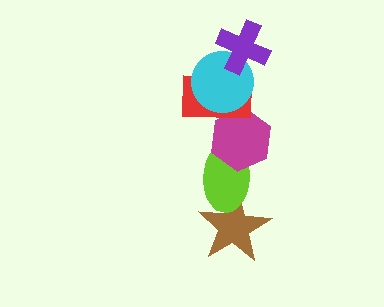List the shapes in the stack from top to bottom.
From top to bottom: the purple cross, the cyan circle, the red rectangle, the magenta hexagon, the lime ellipse, the brown star.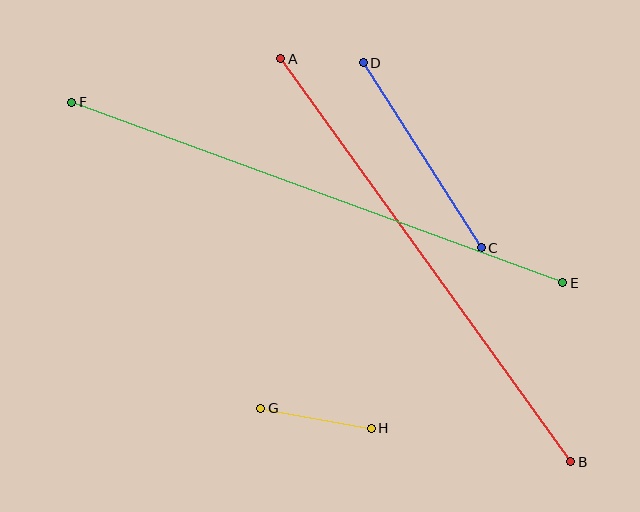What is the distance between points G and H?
The distance is approximately 112 pixels.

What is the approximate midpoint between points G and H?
The midpoint is at approximately (316, 418) pixels.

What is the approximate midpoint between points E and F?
The midpoint is at approximately (317, 192) pixels.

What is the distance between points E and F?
The distance is approximately 523 pixels.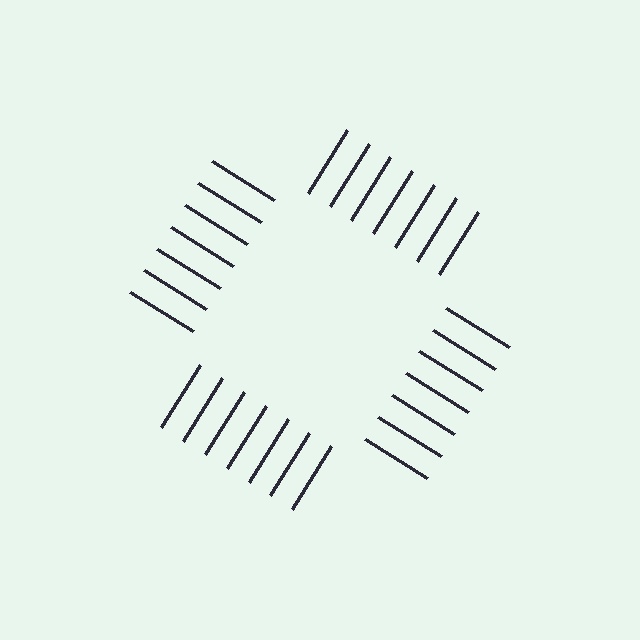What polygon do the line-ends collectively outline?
An illusory square — the line segments terminate on its edges but no continuous stroke is drawn.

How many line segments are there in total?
28 — 7 along each of the 4 edges.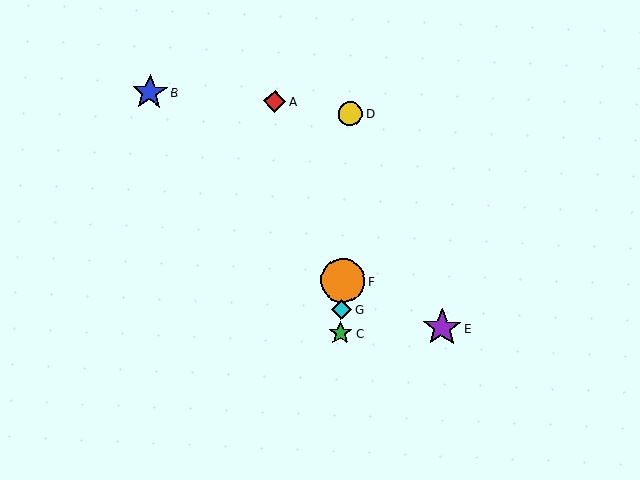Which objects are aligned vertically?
Objects C, D, F, G are aligned vertically.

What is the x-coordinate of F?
Object F is at x≈343.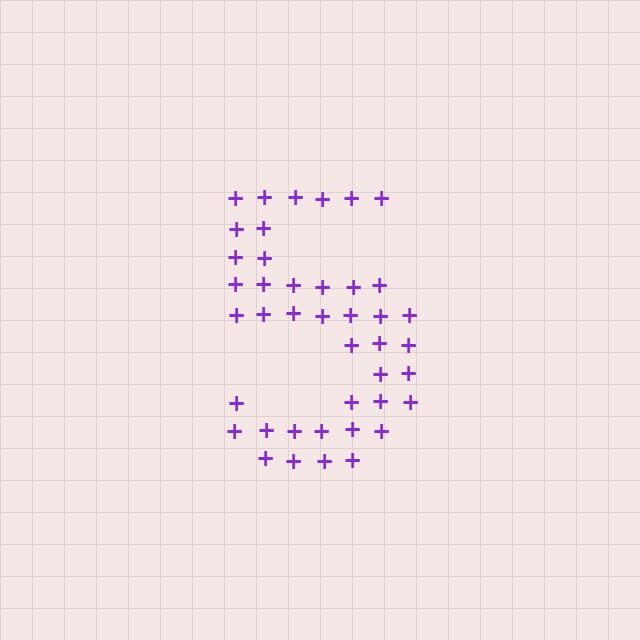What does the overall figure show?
The overall figure shows the digit 5.